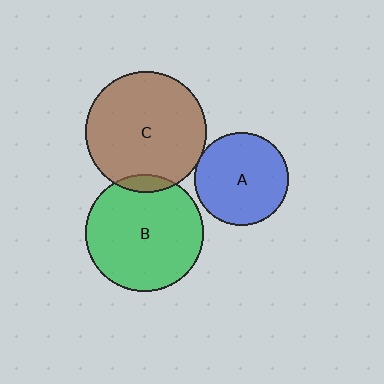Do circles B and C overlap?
Yes.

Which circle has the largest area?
Circle C (brown).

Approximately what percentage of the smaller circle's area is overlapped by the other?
Approximately 5%.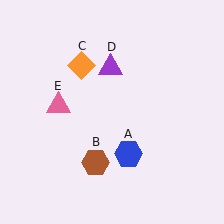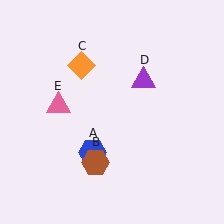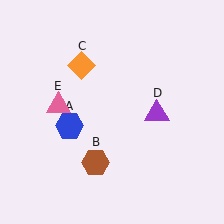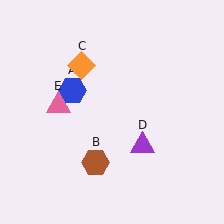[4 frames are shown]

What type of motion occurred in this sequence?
The blue hexagon (object A), purple triangle (object D) rotated clockwise around the center of the scene.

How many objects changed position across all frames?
2 objects changed position: blue hexagon (object A), purple triangle (object D).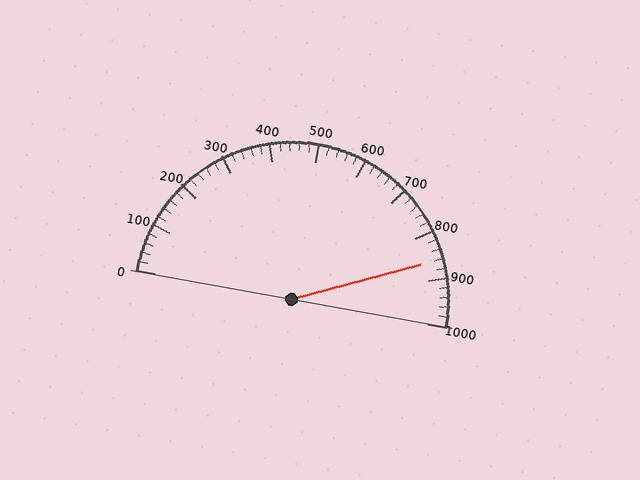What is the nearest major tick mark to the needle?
The nearest major tick mark is 900.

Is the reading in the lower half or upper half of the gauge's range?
The reading is in the upper half of the range (0 to 1000).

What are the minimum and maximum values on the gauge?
The gauge ranges from 0 to 1000.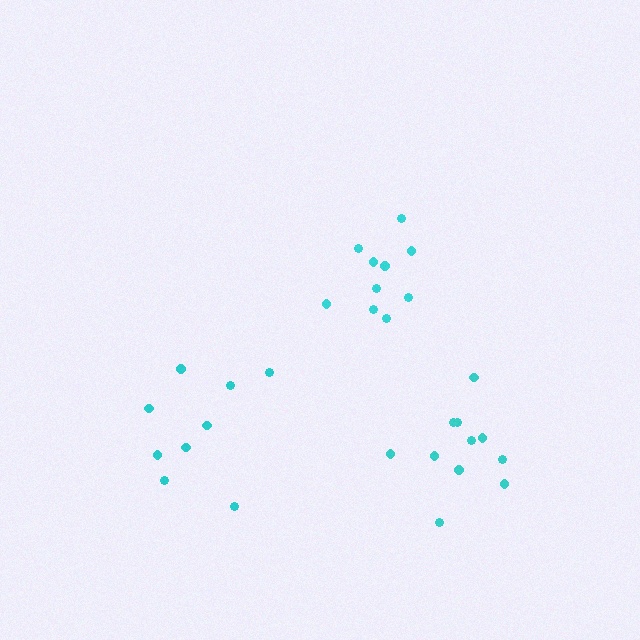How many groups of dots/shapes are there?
There are 3 groups.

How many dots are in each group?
Group 1: 11 dots, Group 2: 9 dots, Group 3: 10 dots (30 total).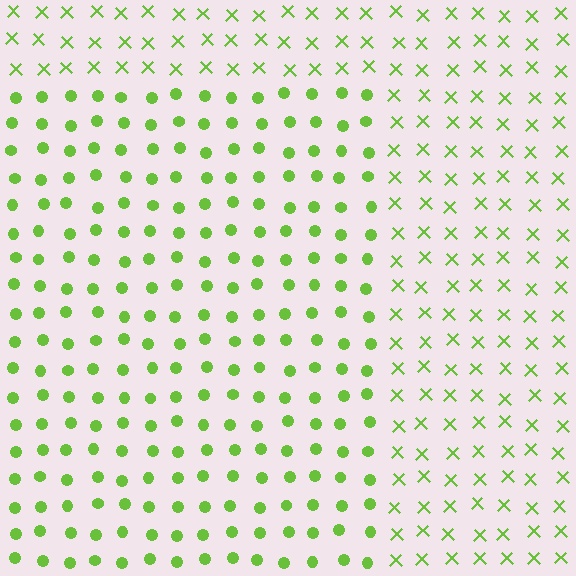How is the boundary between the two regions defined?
The boundary is defined by a change in element shape: circles inside vs. X marks outside. All elements share the same color and spacing.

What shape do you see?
I see a rectangle.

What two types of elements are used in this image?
The image uses circles inside the rectangle region and X marks outside it.